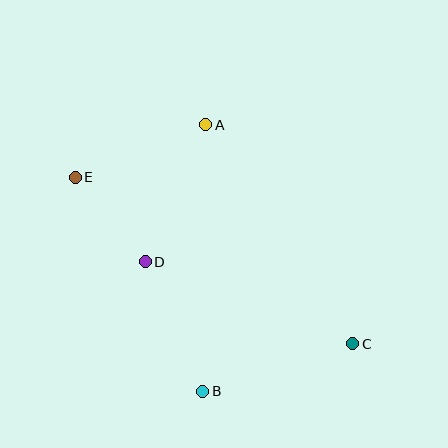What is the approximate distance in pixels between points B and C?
The distance between B and C is approximately 158 pixels.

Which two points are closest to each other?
Points D and E are closest to each other.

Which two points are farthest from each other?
Points C and E are farthest from each other.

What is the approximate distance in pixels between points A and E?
The distance between A and E is approximately 140 pixels.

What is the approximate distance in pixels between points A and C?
The distance between A and C is approximately 264 pixels.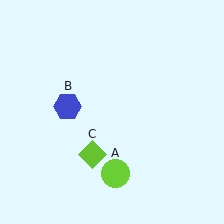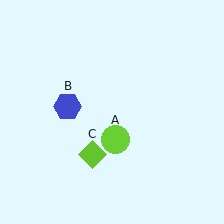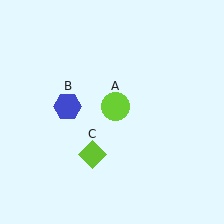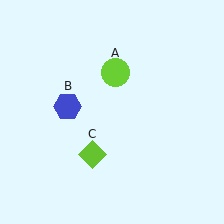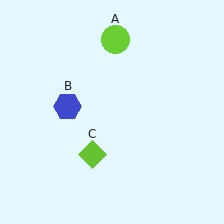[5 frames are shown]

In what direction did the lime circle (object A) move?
The lime circle (object A) moved up.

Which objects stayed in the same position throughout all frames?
Blue hexagon (object B) and lime diamond (object C) remained stationary.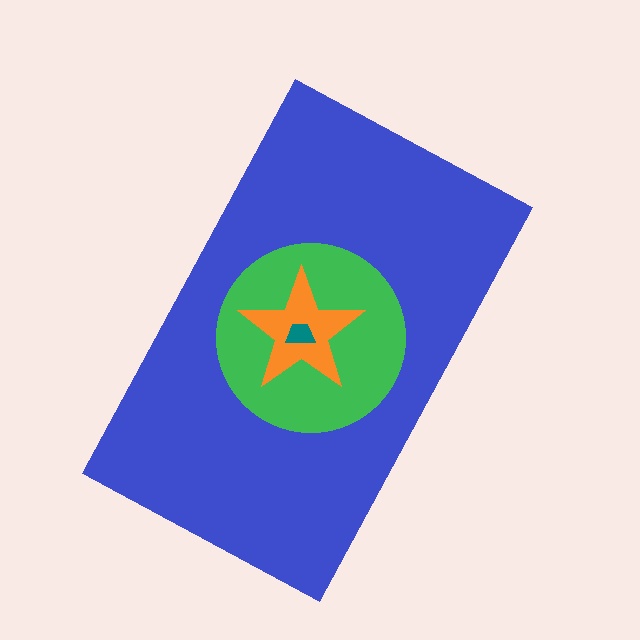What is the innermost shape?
The teal trapezoid.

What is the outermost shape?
The blue rectangle.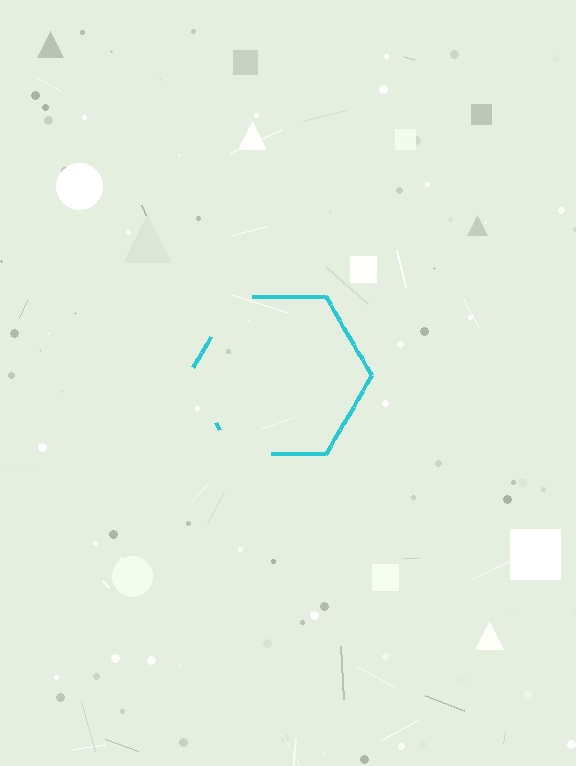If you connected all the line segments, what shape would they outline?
They would outline a hexagon.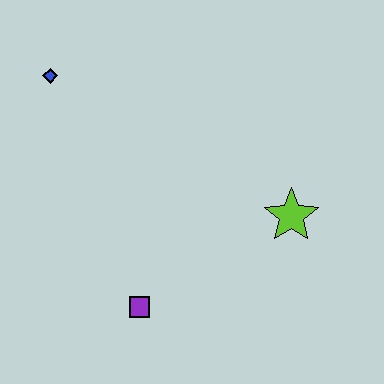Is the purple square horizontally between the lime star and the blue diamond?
Yes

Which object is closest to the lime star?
The purple square is closest to the lime star.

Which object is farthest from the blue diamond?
The lime star is farthest from the blue diamond.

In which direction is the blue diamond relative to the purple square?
The blue diamond is above the purple square.